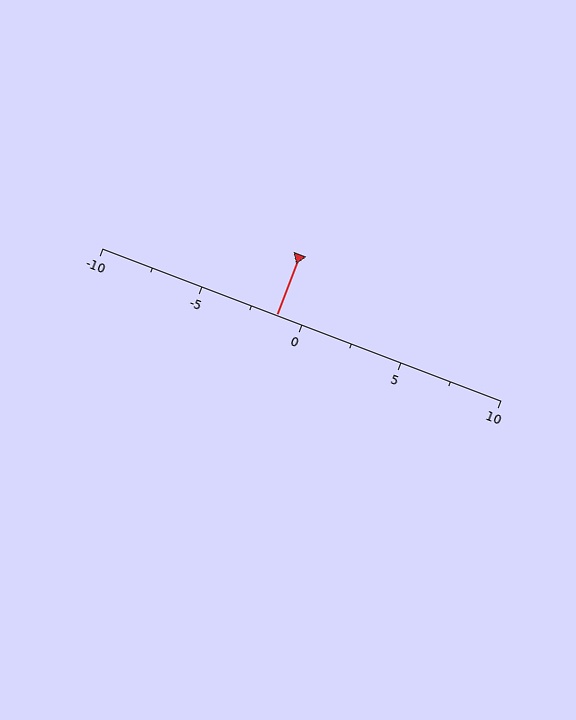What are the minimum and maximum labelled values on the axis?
The axis runs from -10 to 10.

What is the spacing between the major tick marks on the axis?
The major ticks are spaced 5 apart.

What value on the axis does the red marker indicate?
The marker indicates approximately -1.2.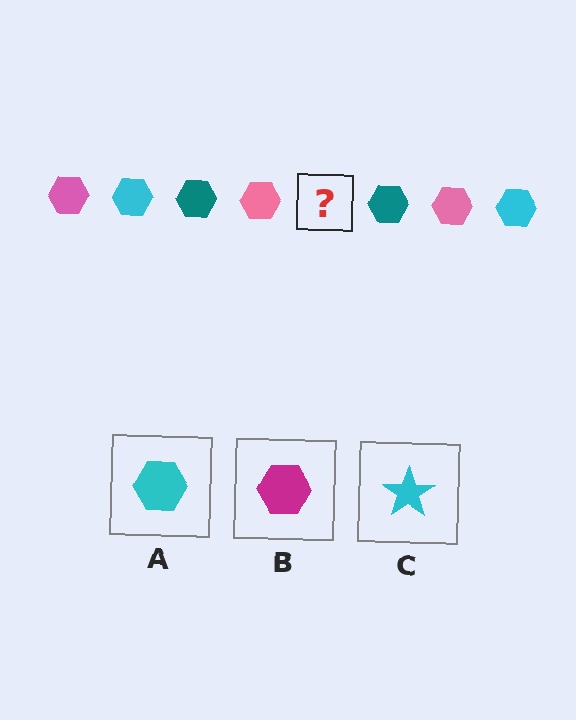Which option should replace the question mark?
Option A.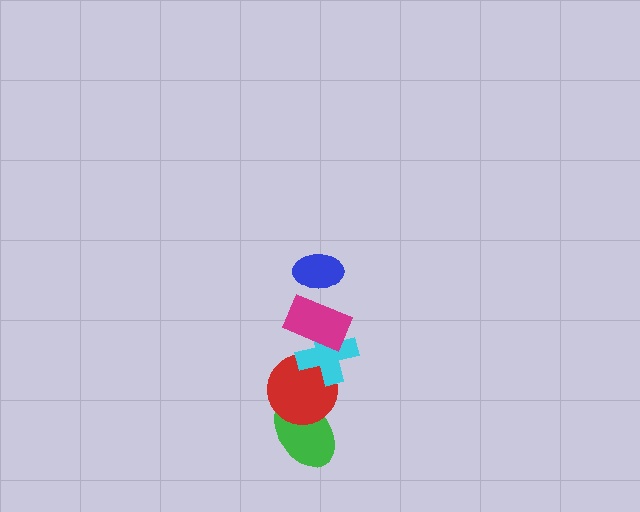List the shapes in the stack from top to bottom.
From top to bottom: the blue ellipse, the magenta rectangle, the cyan cross, the red circle, the green ellipse.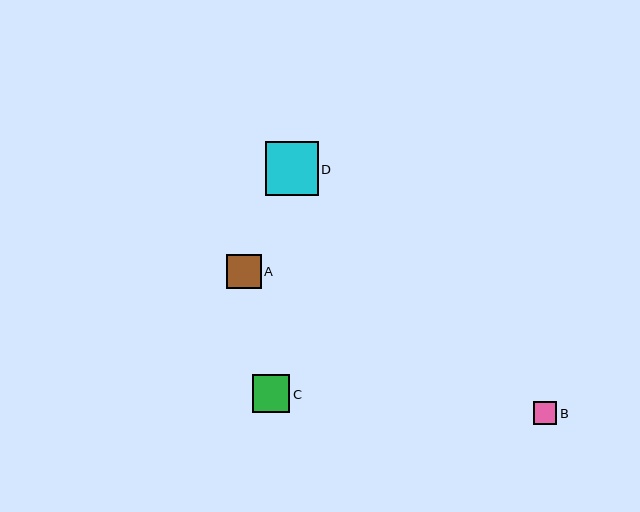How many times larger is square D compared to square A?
Square D is approximately 1.5 times the size of square A.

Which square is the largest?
Square D is the largest with a size of approximately 53 pixels.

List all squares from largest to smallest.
From largest to smallest: D, C, A, B.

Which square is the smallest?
Square B is the smallest with a size of approximately 23 pixels.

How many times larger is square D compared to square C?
Square D is approximately 1.4 times the size of square C.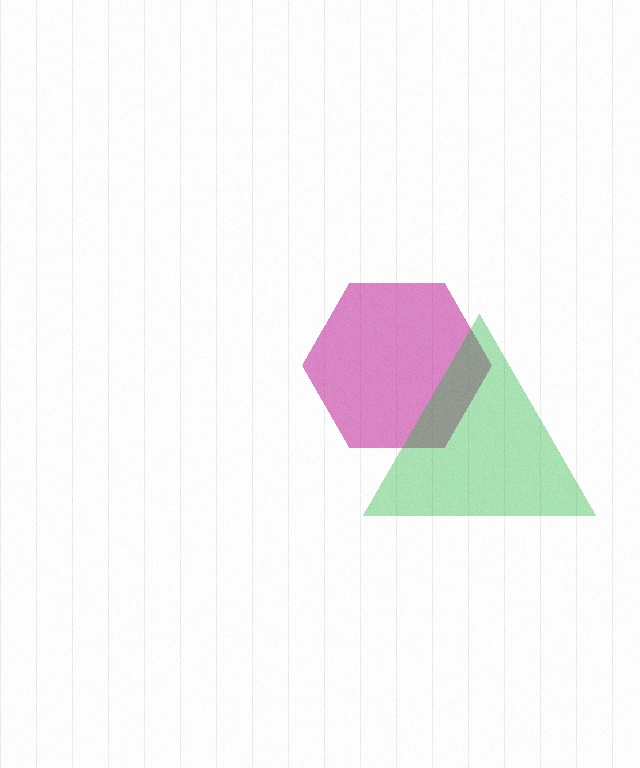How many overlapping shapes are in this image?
There are 2 overlapping shapes in the image.